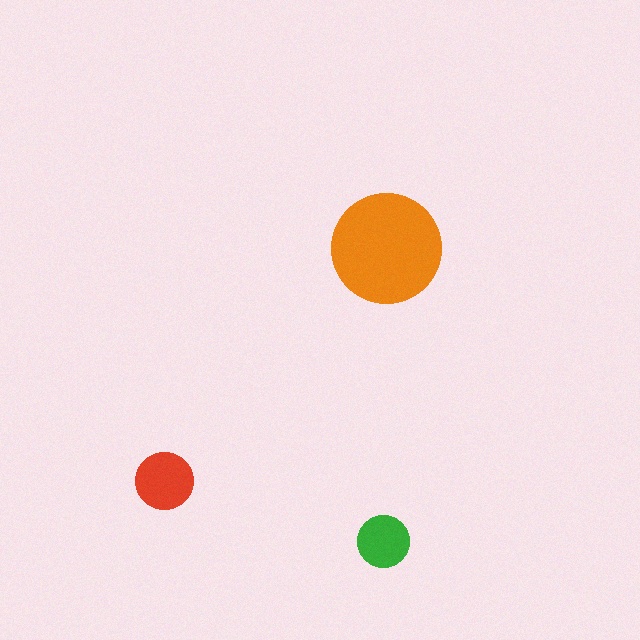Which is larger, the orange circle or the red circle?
The orange one.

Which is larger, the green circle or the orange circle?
The orange one.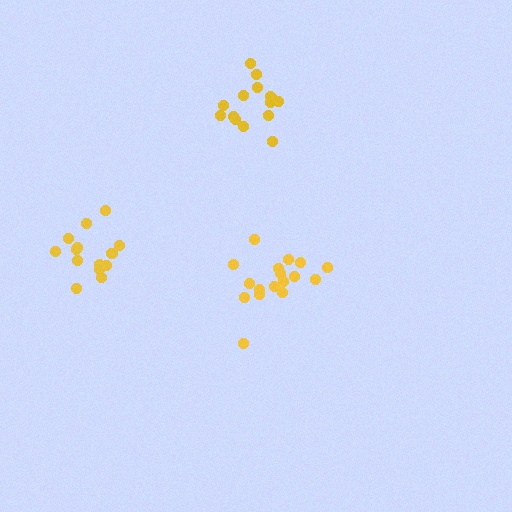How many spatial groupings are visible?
There are 3 spatial groupings.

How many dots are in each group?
Group 1: 17 dots, Group 2: 15 dots, Group 3: 15 dots (47 total).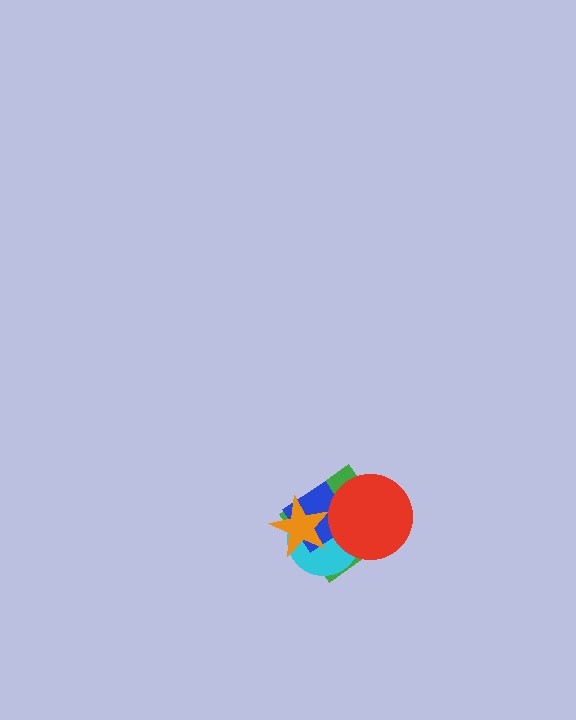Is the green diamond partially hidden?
Yes, it is partially covered by another shape.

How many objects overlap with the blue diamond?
4 objects overlap with the blue diamond.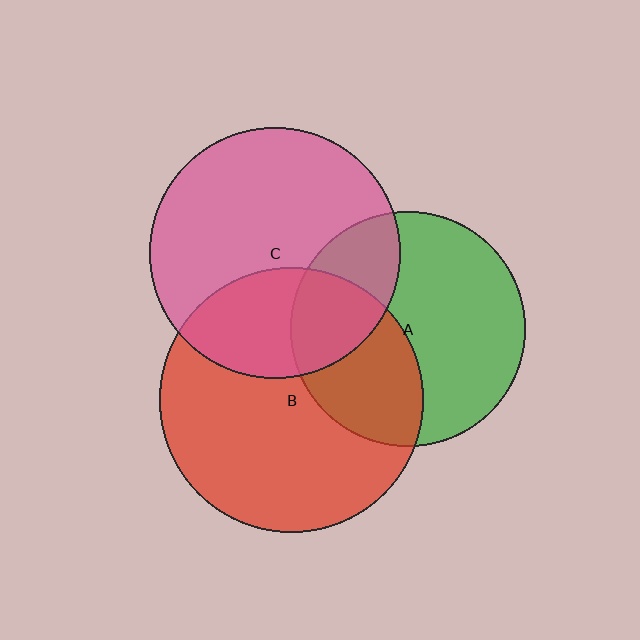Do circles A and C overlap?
Yes.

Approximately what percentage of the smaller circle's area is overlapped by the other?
Approximately 25%.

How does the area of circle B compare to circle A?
Approximately 1.3 times.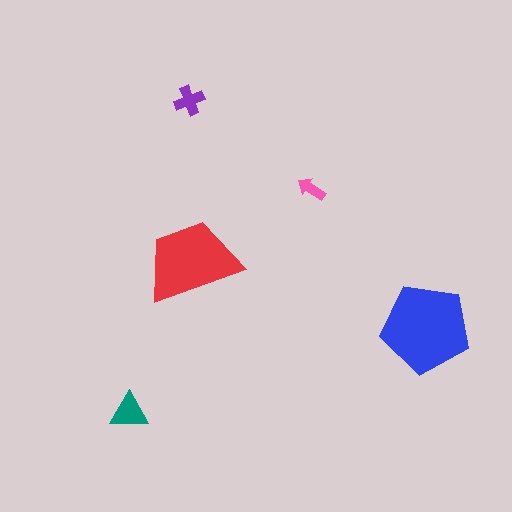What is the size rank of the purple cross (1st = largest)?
4th.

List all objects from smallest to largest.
The pink arrow, the purple cross, the teal triangle, the red trapezoid, the blue pentagon.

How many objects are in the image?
There are 5 objects in the image.